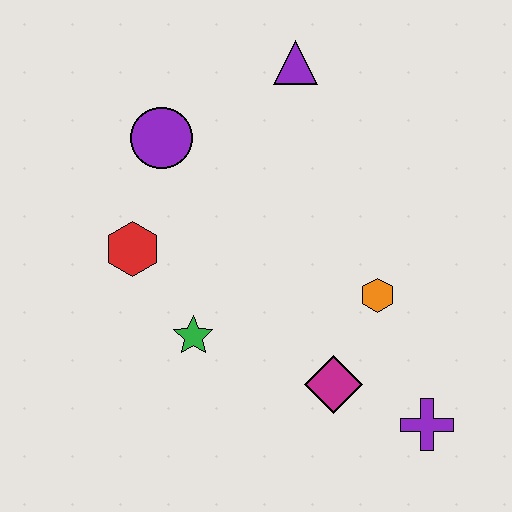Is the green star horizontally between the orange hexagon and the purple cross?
No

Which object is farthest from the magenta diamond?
The purple triangle is farthest from the magenta diamond.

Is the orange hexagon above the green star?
Yes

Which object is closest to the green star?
The red hexagon is closest to the green star.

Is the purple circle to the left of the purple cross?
Yes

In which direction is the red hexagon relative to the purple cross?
The red hexagon is to the left of the purple cross.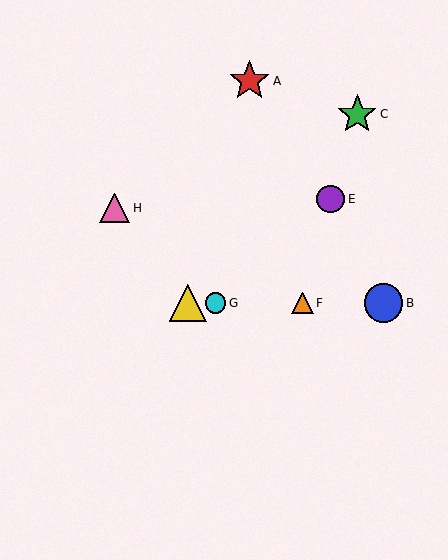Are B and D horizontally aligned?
Yes, both are at y≈303.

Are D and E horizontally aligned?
No, D is at y≈303 and E is at y≈199.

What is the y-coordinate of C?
Object C is at y≈114.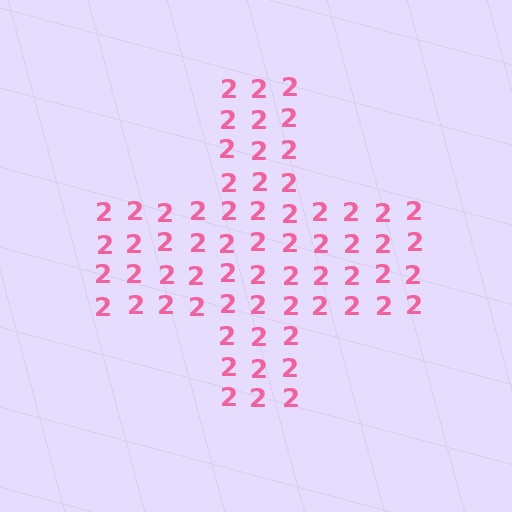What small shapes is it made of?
It is made of small digit 2's.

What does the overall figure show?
The overall figure shows a cross.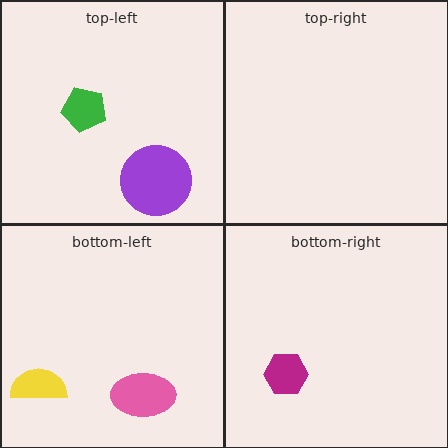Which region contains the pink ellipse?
The bottom-left region.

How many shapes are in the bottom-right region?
1.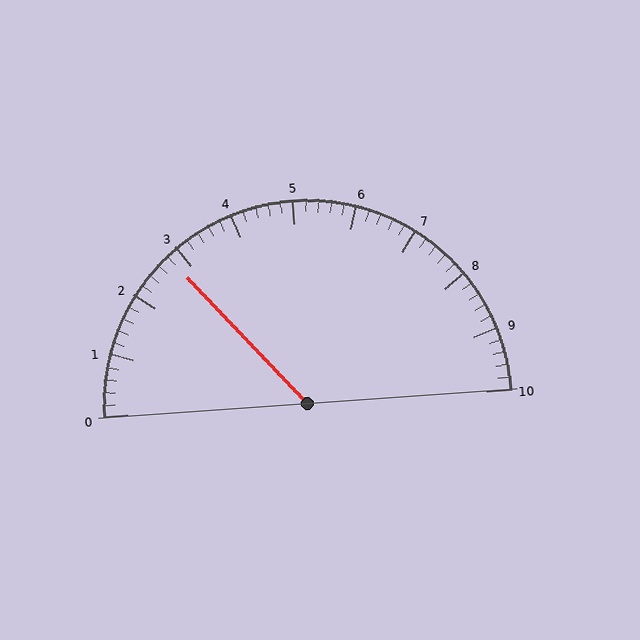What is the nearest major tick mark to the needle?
The nearest major tick mark is 3.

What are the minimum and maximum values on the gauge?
The gauge ranges from 0 to 10.